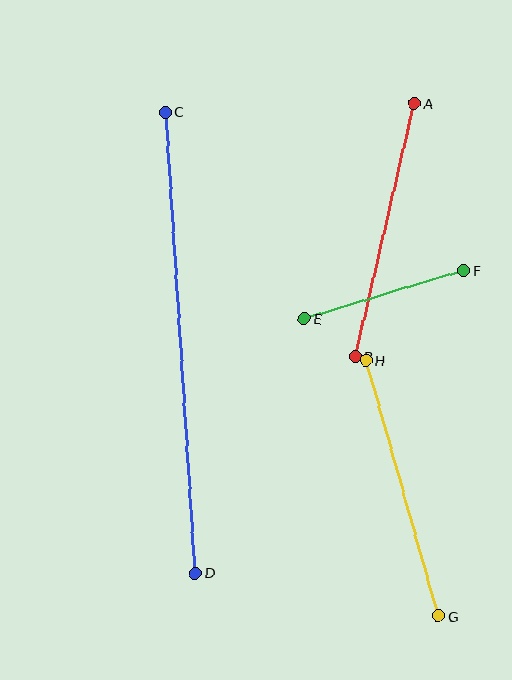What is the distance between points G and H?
The distance is approximately 266 pixels.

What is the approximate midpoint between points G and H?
The midpoint is at approximately (402, 488) pixels.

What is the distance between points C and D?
The distance is approximately 462 pixels.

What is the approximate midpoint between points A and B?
The midpoint is at approximately (385, 230) pixels.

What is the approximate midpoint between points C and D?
The midpoint is at approximately (181, 343) pixels.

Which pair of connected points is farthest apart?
Points C and D are farthest apart.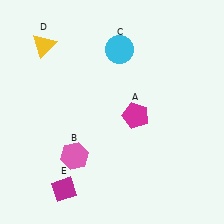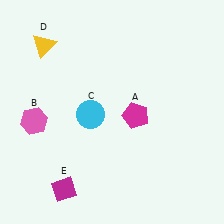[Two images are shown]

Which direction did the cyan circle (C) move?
The cyan circle (C) moved down.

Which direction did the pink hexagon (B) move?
The pink hexagon (B) moved left.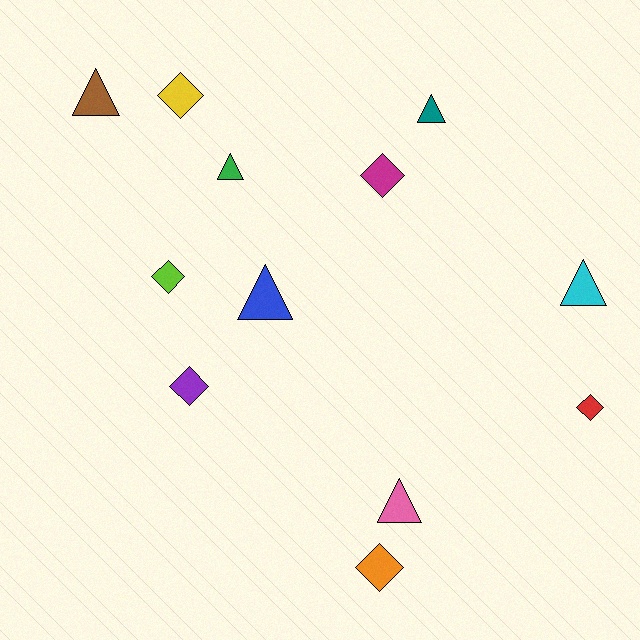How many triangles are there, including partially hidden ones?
There are 6 triangles.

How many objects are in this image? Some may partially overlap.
There are 12 objects.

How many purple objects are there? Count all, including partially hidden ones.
There is 1 purple object.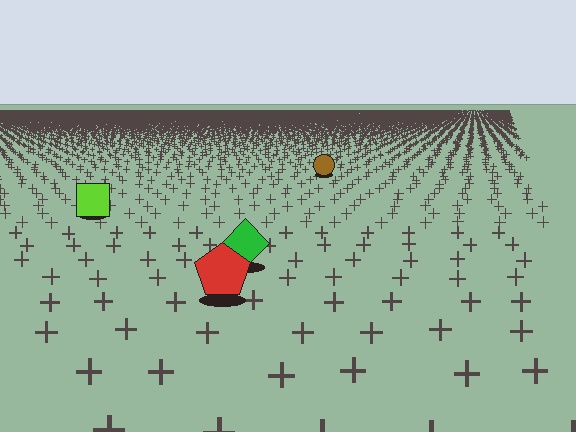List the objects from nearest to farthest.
From nearest to farthest: the red pentagon, the green diamond, the lime square, the brown circle.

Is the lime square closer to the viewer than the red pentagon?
No. The red pentagon is closer — you can tell from the texture gradient: the ground texture is coarser near it.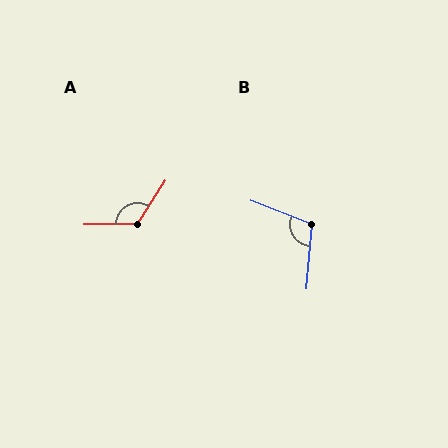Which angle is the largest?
A, at approximately 124 degrees.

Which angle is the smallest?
B, at approximately 106 degrees.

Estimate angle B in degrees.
Approximately 106 degrees.